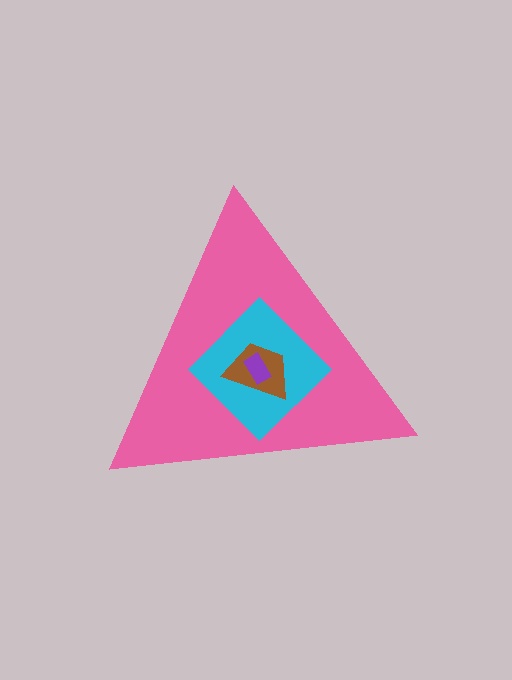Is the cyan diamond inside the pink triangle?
Yes.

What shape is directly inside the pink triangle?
The cyan diamond.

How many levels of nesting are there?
4.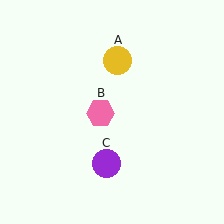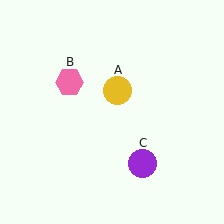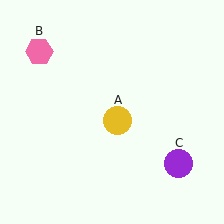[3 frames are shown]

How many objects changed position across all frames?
3 objects changed position: yellow circle (object A), pink hexagon (object B), purple circle (object C).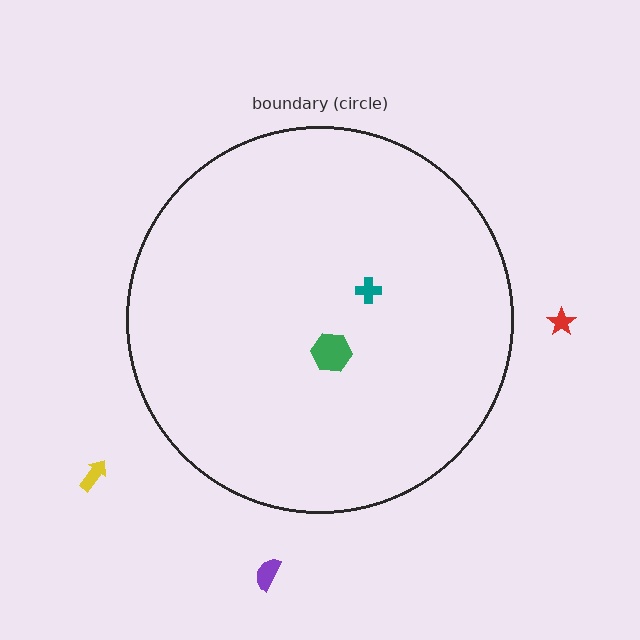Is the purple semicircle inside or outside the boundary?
Outside.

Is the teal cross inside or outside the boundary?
Inside.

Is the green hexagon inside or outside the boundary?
Inside.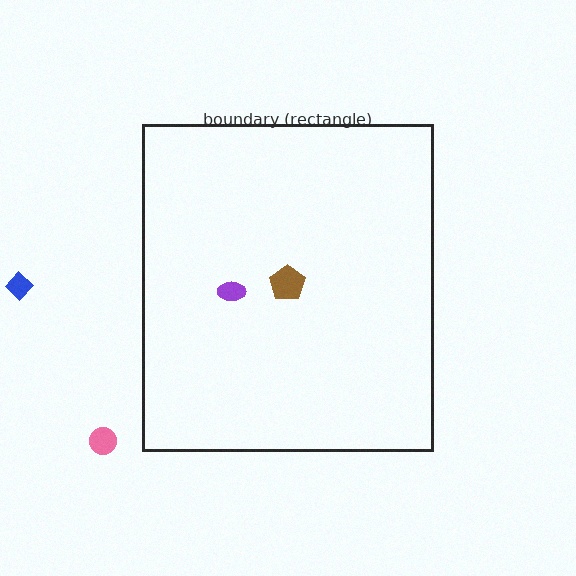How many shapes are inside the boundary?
2 inside, 2 outside.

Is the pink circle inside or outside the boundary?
Outside.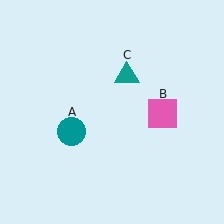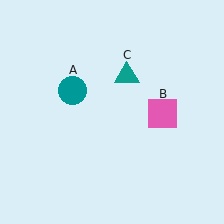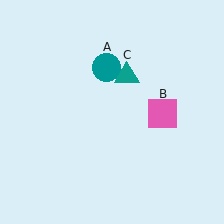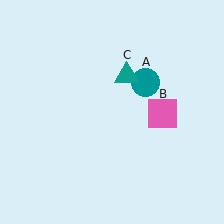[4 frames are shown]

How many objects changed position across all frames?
1 object changed position: teal circle (object A).